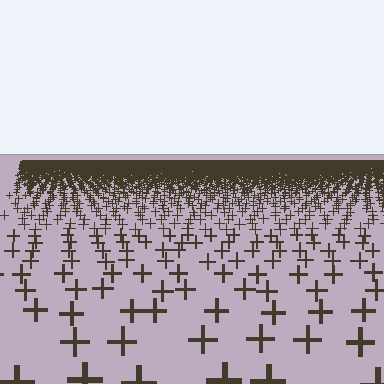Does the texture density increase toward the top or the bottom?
Density increases toward the top.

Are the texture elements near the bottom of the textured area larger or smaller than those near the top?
Larger. Near the bottom, elements are closer to the viewer and appear at a bigger on-screen size.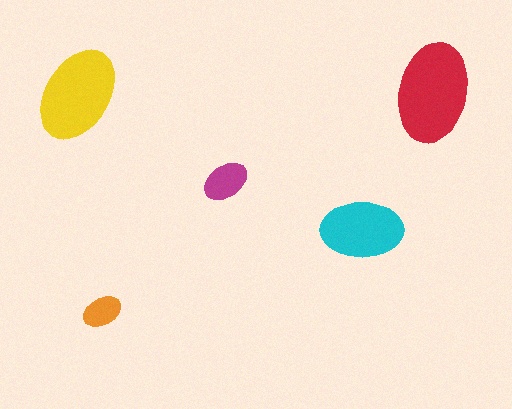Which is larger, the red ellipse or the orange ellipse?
The red one.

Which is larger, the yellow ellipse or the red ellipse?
The red one.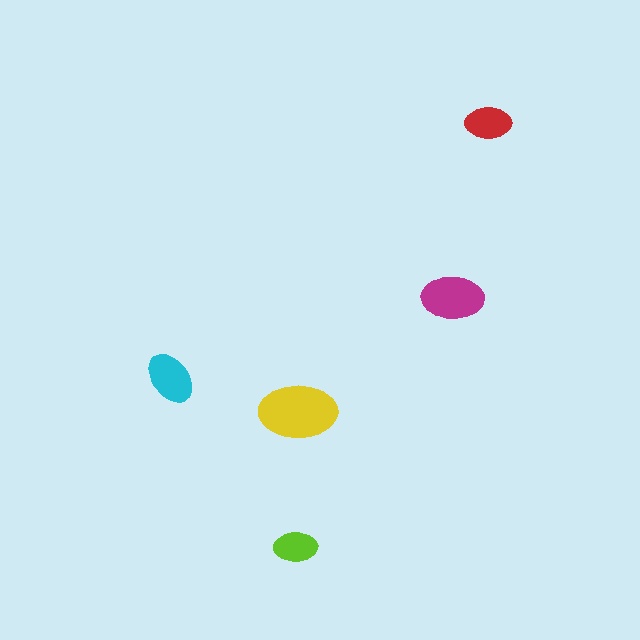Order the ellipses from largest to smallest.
the yellow one, the magenta one, the cyan one, the red one, the lime one.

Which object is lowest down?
The lime ellipse is bottommost.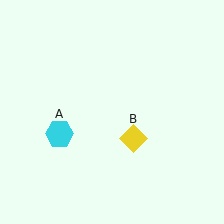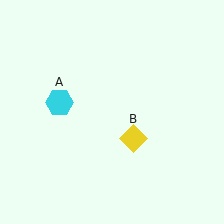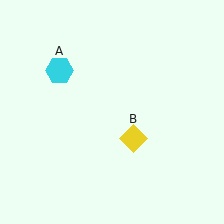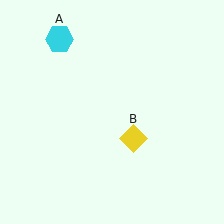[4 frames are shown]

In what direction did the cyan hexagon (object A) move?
The cyan hexagon (object A) moved up.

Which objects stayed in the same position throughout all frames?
Yellow diamond (object B) remained stationary.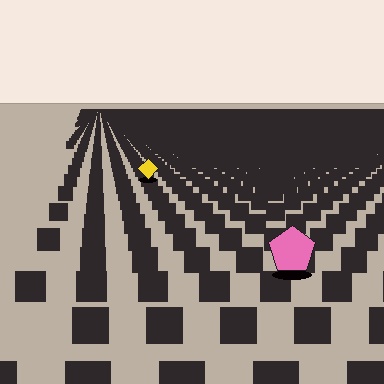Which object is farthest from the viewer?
The yellow diamond is farthest from the viewer. It appears smaller and the ground texture around it is denser.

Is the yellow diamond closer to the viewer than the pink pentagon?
No. The pink pentagon is closer — you can tell from the texture gradient: the ground texture is coarser near it.